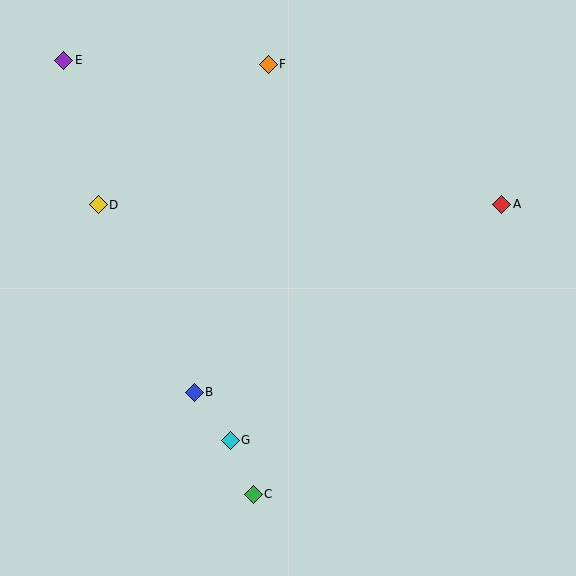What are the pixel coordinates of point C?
Point C is at (253, 494).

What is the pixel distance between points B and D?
The distance between B and D is 211 pixels.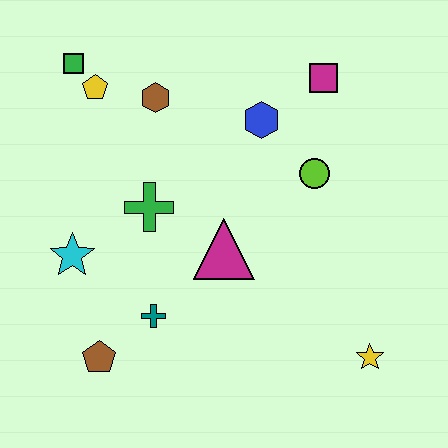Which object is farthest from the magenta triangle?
The green square is farthest from the magenta triangle.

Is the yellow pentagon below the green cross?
No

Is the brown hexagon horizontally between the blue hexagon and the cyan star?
Yes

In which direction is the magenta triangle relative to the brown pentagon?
The magenta triangle is to the right of the brown pentagon.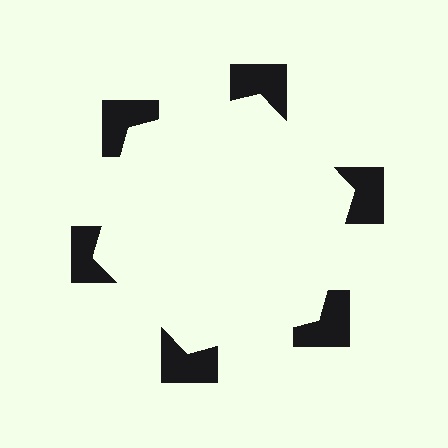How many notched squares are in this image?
There are 6 — one at each vertex of the illusory hexagon.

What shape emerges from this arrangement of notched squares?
An illusory hexagon — its edges are inferred from the aligned wedge cuts in the notched squares, not physically drawn.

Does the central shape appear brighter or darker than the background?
It typically appears slightly brighter than the background, even though no actual brightness change is drawn.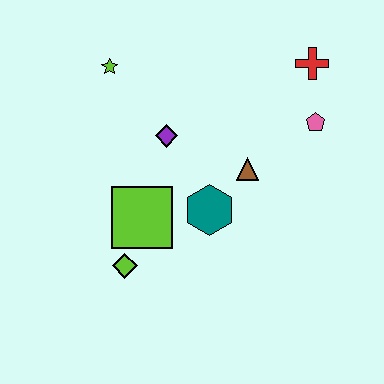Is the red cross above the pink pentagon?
Yes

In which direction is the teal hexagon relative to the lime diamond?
The teal hexagon is to the right of the lime diamond.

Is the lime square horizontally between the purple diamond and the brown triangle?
No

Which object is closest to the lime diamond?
The lime square is closest to the lime diamond.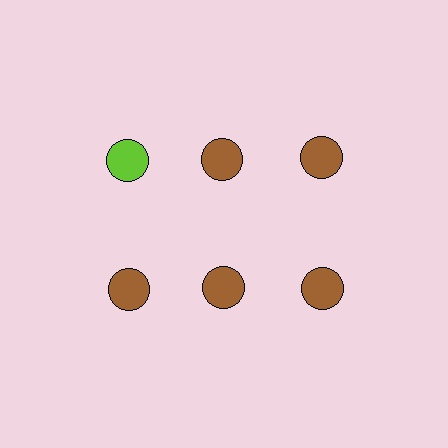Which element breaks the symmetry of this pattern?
The lime circle in the top row, leftmost column breaks the symmetry. All other shapes are brown circles.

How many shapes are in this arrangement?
There are 6 shapes arranged in a grid pattern.